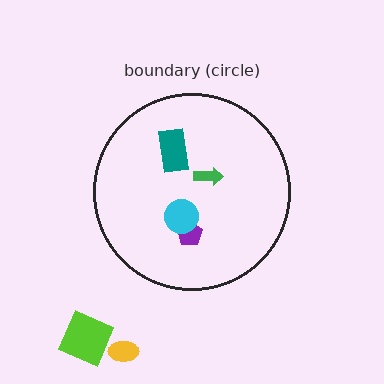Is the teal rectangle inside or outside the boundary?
Inside.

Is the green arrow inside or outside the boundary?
Inside.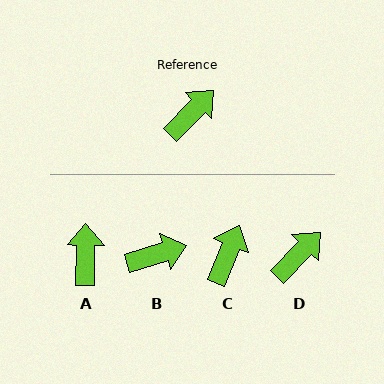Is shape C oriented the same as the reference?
No, it is off by about 22 degrees.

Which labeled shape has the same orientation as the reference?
D.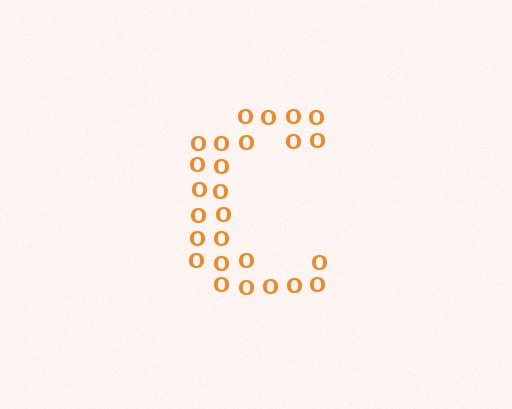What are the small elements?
The small elements are letter O's.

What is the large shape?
The large shape is the letter C.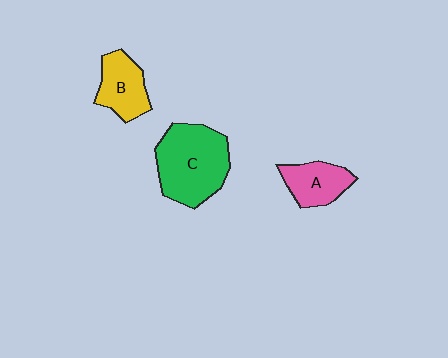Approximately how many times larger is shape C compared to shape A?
Approximately 2.0 times.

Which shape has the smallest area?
Shape A (pink).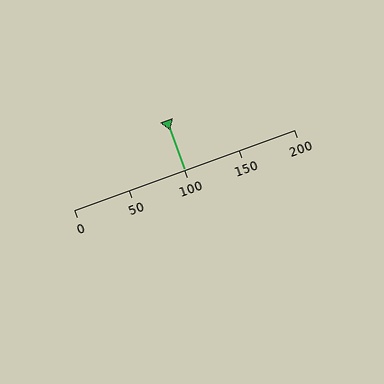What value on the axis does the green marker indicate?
The marker indicates approximately 100.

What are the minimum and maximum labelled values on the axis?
The axis runs from 0 to 200.